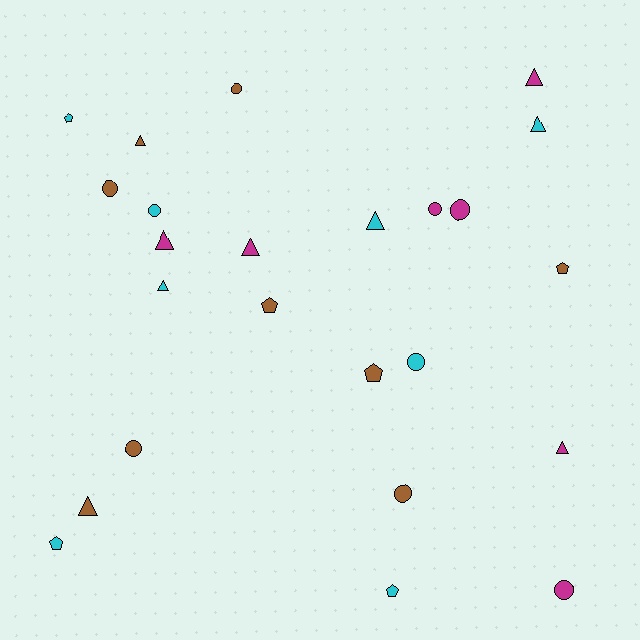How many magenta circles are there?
There are 3 magenta circles.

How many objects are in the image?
There are 24 objects.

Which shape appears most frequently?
Triangle, with 9 objects.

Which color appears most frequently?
Brown, with 9 objects.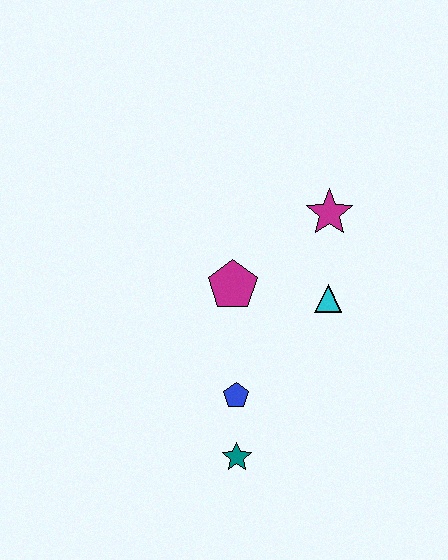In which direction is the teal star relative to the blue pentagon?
The teal star is below the blue pentagon.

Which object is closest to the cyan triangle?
The magenta star is closest to the cyan triangle.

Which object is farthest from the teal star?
The magenta star is farthest from the teal star.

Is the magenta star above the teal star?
Yes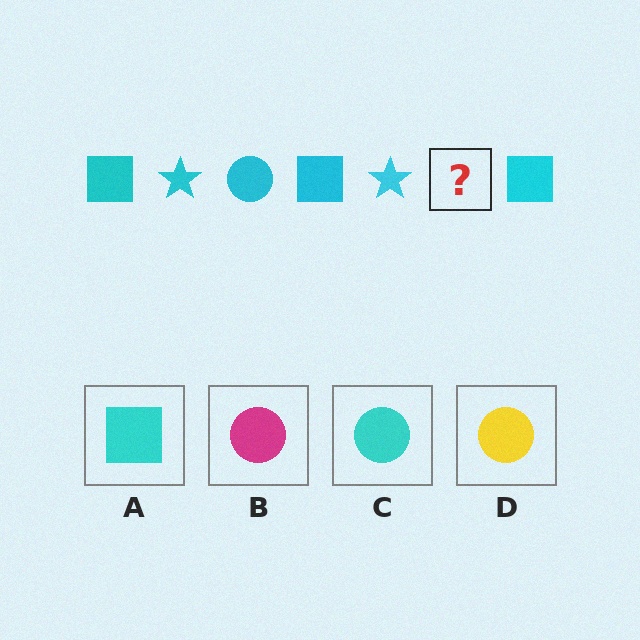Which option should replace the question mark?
Option C.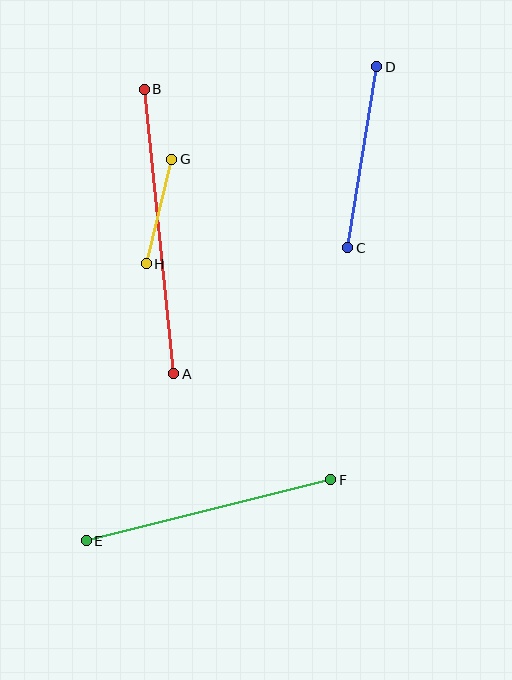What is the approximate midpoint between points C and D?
The midpoint is at approximately (362, 157) pixels.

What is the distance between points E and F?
The distance is approximately 252 pixels.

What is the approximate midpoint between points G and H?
The midpoint is at approximately (159, 211) pixels.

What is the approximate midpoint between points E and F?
The midpoint is at approximately (209, 510) pixels.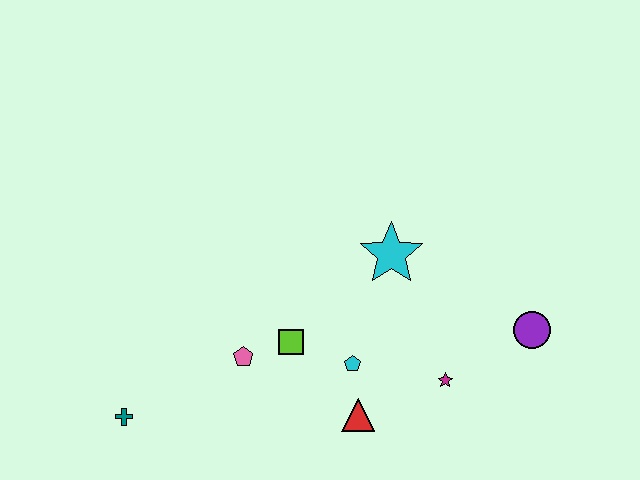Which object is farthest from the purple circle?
The teal cross is farthest from the purple circle.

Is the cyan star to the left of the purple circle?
Yes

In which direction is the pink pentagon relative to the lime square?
The pink pentagon is to the left of the lime square.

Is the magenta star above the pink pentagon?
No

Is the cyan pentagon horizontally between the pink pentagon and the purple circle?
Yes